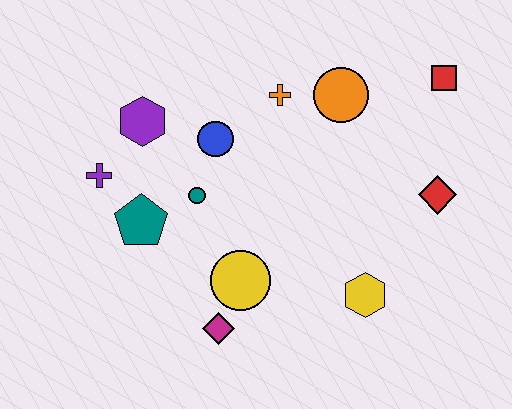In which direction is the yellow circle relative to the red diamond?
The yellow circle is to the left of the red diamond.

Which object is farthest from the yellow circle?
The red square is farthest from the yellow circle.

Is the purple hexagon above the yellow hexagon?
Yes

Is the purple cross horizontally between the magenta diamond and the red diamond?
No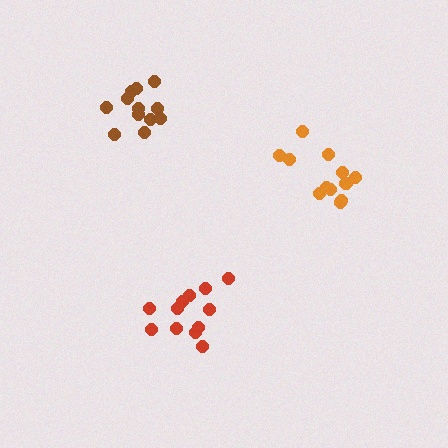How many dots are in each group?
Group 1: 12 dots, Group 2: 12 dots, Group 3: 13 dots (37 total).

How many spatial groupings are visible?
There are 3 spatial groupings.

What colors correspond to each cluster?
The clusters are colored: brown, orange, red.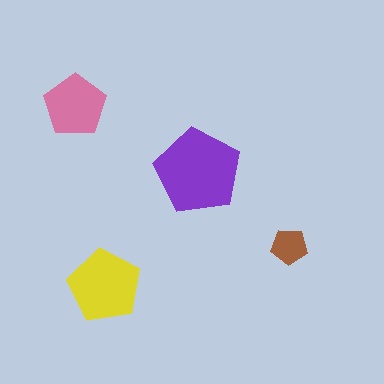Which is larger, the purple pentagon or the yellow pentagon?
The purple one.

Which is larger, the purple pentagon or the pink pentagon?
The purple one.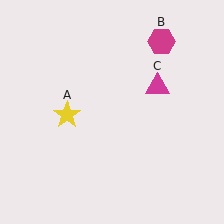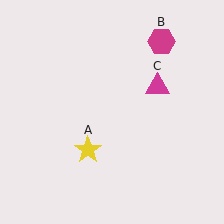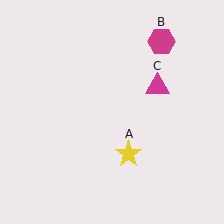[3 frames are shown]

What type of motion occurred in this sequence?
The yellow star (object A) rotated counterclockwise around the center of the scene.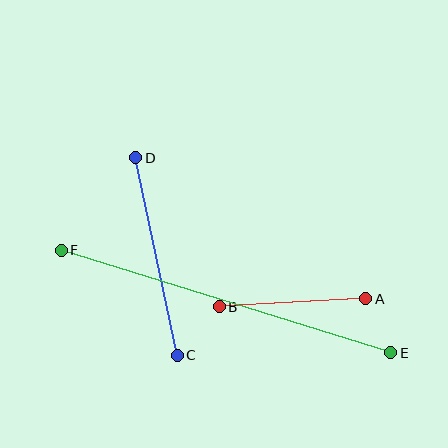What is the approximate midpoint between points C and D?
The midpoint is at approximately (157, 257) pixels.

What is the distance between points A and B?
The distance is approximately 147 pixels.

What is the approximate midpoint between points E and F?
The midpoint is at approximately (226, 301) pixels.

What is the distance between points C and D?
The distance is approximately 202 pixels.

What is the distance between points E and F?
The distance is approximately 345 pixels.